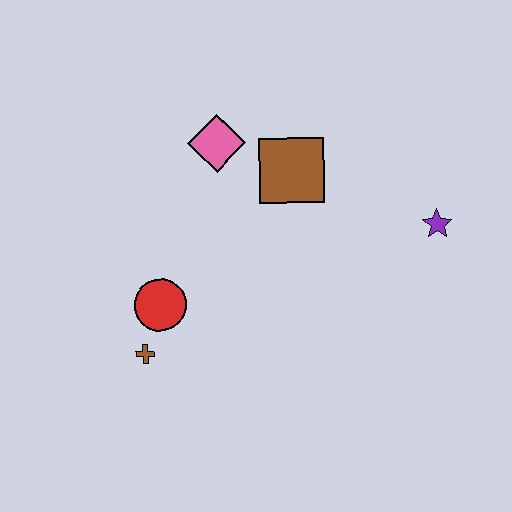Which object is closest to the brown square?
The pink diamond is closest to the brown square.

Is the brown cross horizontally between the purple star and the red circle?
No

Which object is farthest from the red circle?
The purple star is farthest from the red circle.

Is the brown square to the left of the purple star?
Yes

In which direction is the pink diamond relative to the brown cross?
The pink diamond is above the brown cross.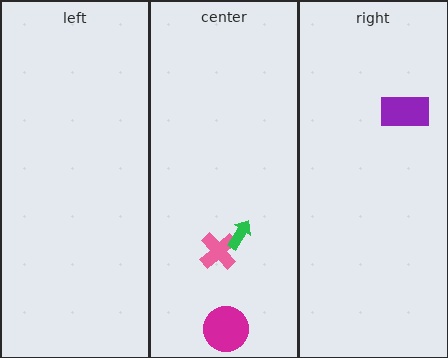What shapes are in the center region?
The pink cross, the magenta circle, the green arrow.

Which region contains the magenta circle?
The center region.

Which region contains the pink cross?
The center region.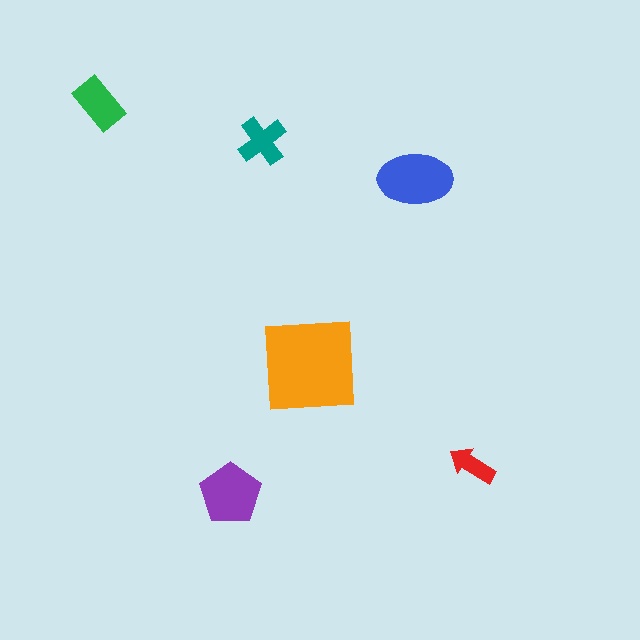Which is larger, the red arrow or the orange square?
The orange square.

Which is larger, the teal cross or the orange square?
The orange square.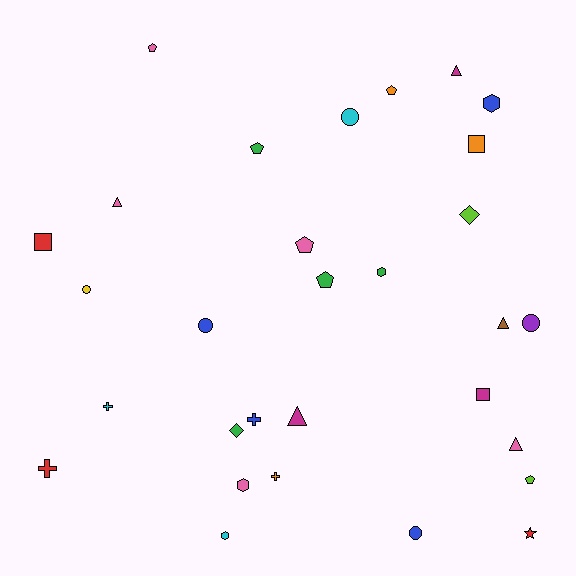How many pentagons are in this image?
There are 6 pentagons.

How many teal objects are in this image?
There are no teal objects.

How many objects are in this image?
There are 30 objects.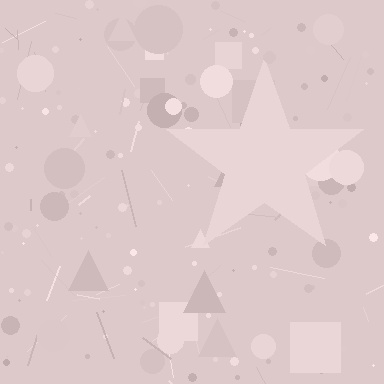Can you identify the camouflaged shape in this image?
The camouflaged shape is a star.